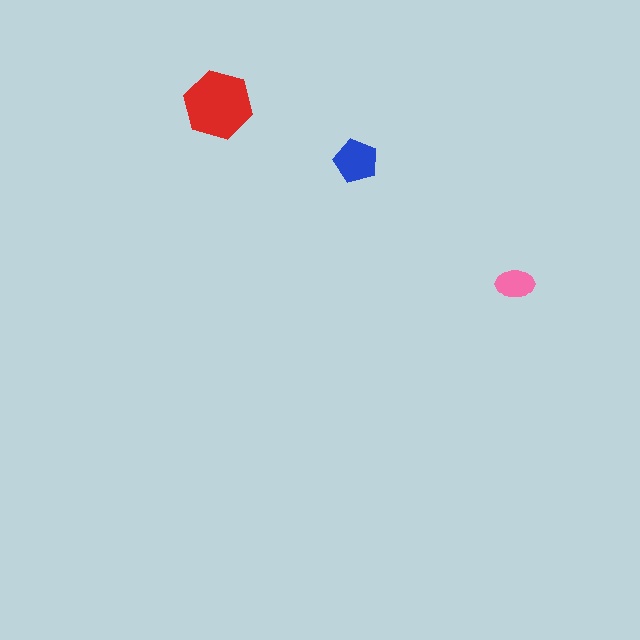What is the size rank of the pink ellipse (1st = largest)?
3rd.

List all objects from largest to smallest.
The red hexagon, the blue pentagon, the pink ellipse.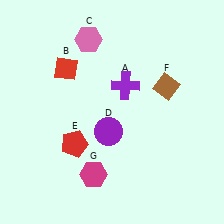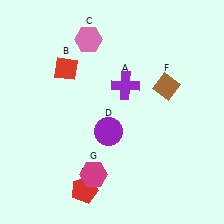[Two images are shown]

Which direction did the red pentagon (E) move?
The red pentagon (E) moved down.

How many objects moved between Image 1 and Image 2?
1 object moved between the two images.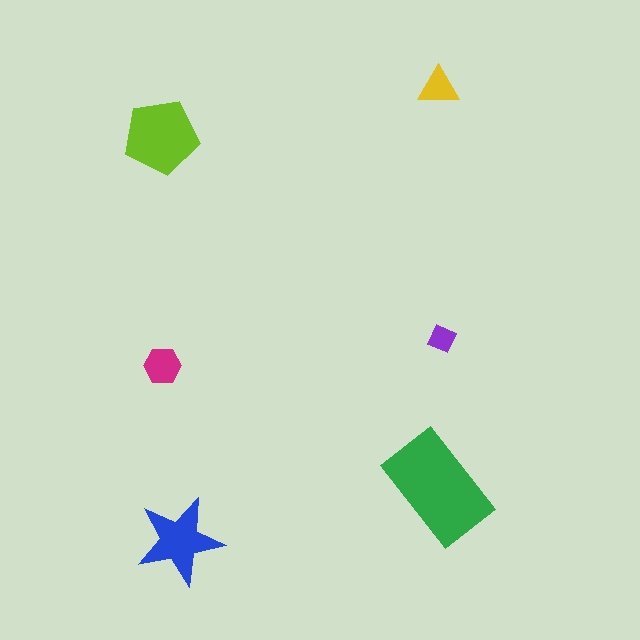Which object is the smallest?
The purple diamond.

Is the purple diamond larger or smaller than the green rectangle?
Smaller.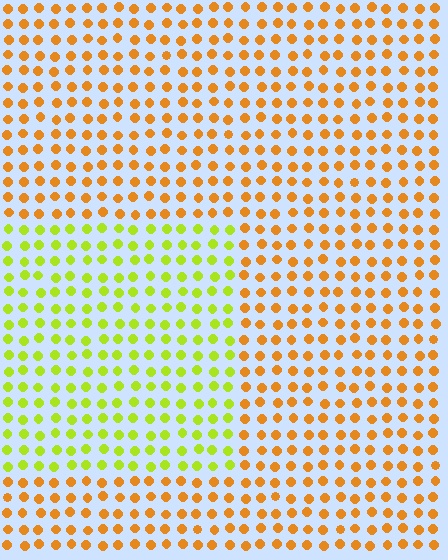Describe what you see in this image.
The image is filled with small orange elements in a uniform arrangement. A rectangle-shaped region is visible where the elements are tinted to a slightly different hue, forming a subtle color boundary.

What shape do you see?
I see a rectangle.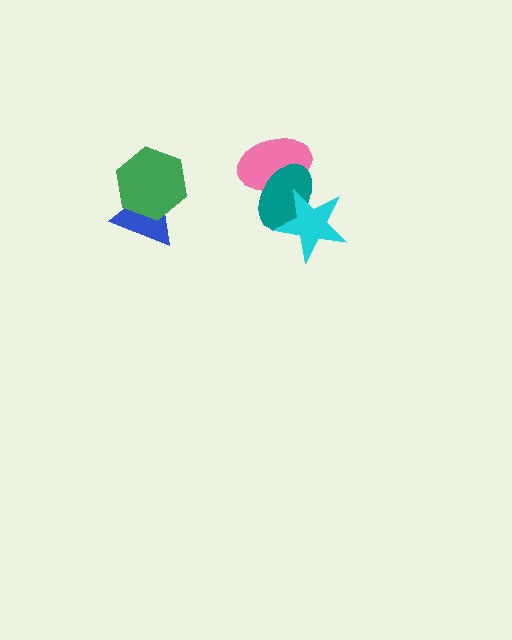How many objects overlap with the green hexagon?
1 object overlaps with the green hexagon.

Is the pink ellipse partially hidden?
Yes, it is partially covered by another shape.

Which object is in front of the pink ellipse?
The teal ellipse is in front of the pink ellipse.